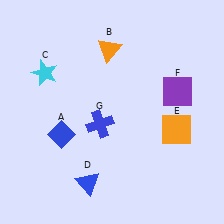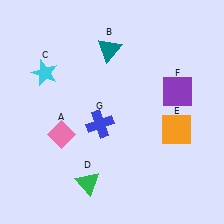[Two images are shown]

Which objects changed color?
A changed from blue to pink. B changed from orange to teal. D changed from blue to green.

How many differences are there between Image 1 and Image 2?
There are 3 differences between the two images.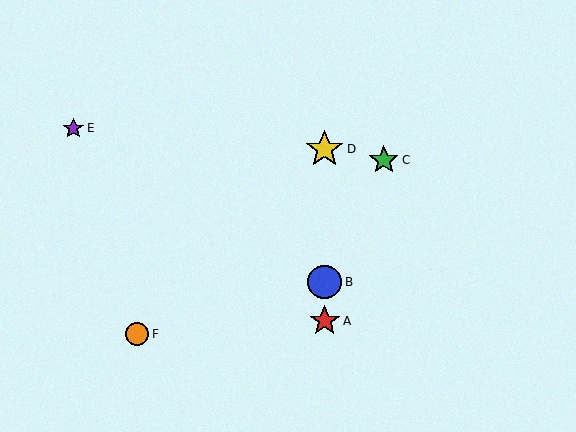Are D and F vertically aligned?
No, D is at x≈325 and F is at x≈137.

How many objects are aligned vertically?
3 objects (A, B, D) are aligned vertically.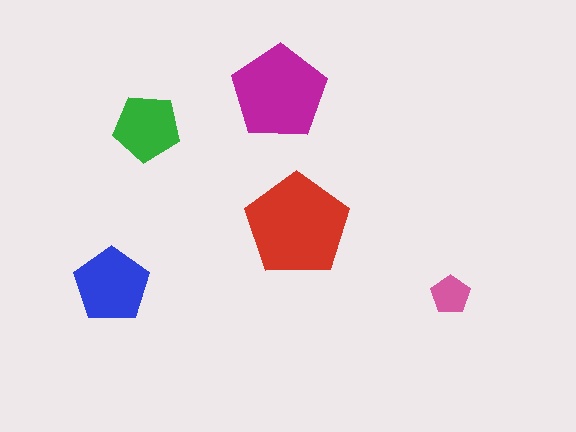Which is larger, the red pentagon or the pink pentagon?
The red one.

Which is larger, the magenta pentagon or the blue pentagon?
The magenta one.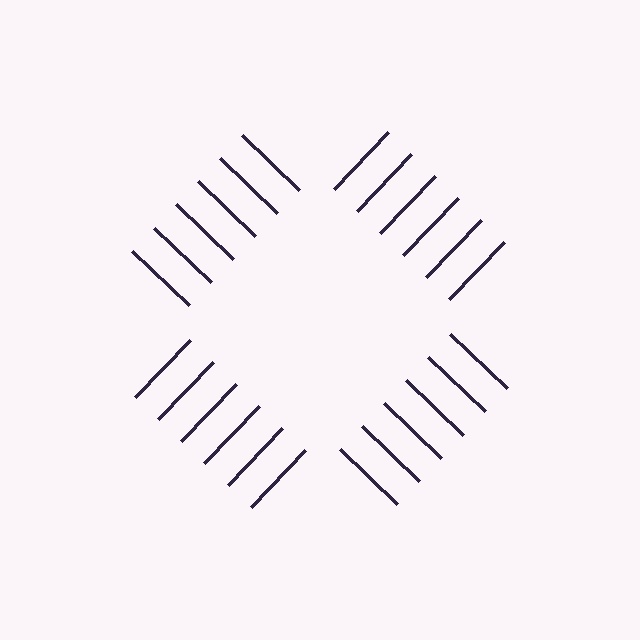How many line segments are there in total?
24 — 6 along each of the 4 edges.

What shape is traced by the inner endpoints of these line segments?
An illusory square — the line segments terminate on its edges but no continuous stroke is drawn.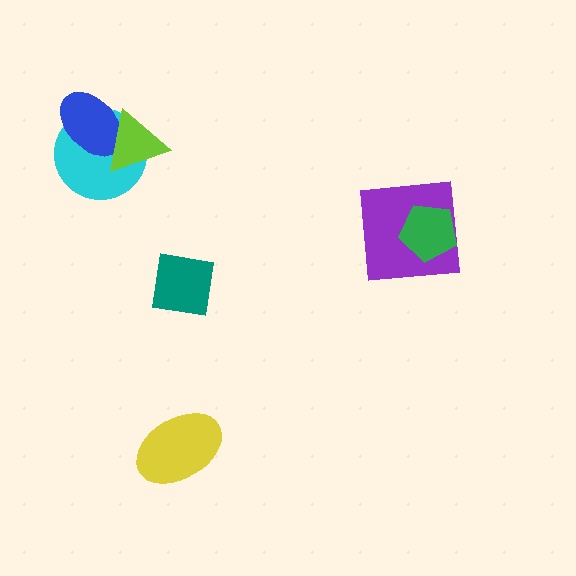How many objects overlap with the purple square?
1 object overlaps with the purple square.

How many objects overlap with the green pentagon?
1 object overlaps with the green pentagon.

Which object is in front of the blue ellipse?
The lime triangle is in front of the blue ellipse.